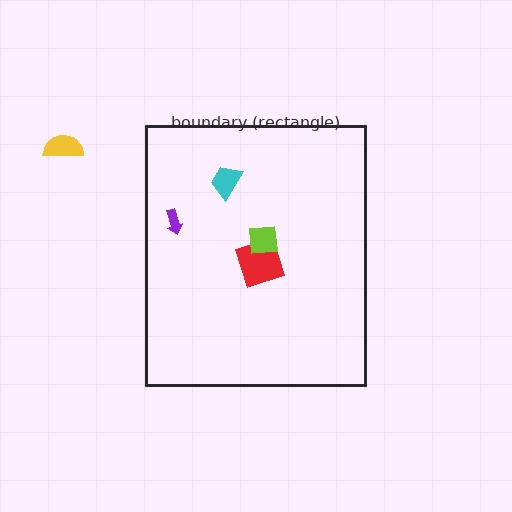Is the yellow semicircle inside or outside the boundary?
Outside.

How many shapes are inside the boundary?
4 inside, 1 outside.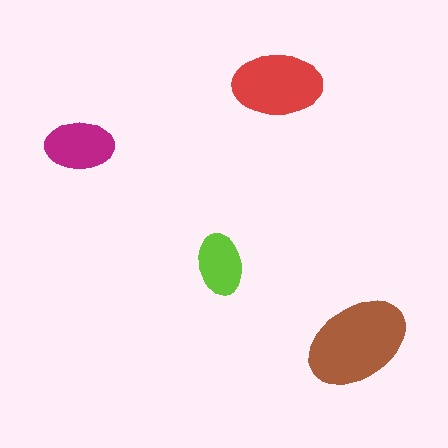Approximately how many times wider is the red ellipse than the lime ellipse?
About 1.5 times wider.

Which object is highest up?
The red ellipse is topmost.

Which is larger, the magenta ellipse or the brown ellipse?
The brown one.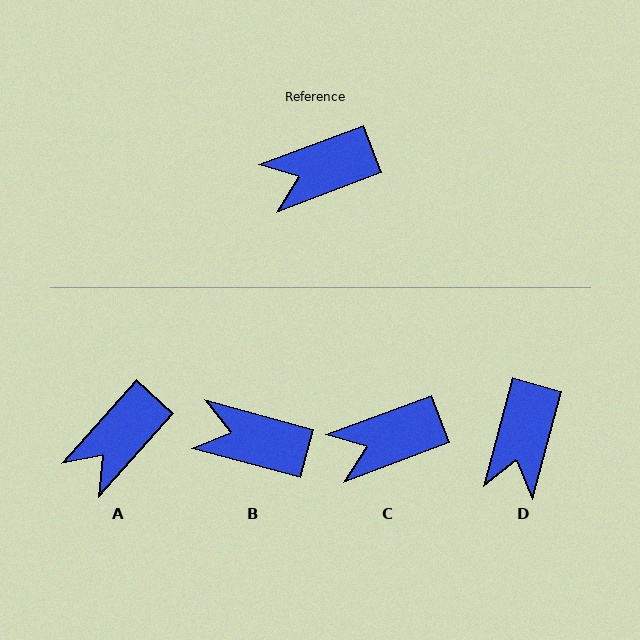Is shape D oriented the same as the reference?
No, it is off by about 54 degrees.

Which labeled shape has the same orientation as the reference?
C.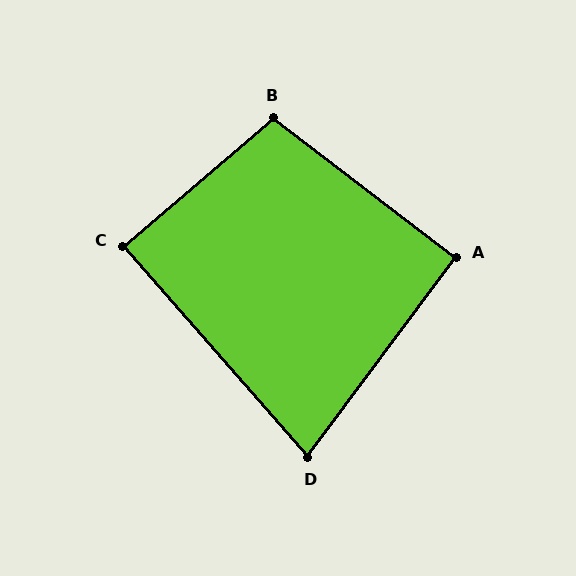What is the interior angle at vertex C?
Approximately 89 degrees (approximately right).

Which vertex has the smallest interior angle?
D, at approximately 78 degrees.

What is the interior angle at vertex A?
Approximately 91 degrees (approximately right).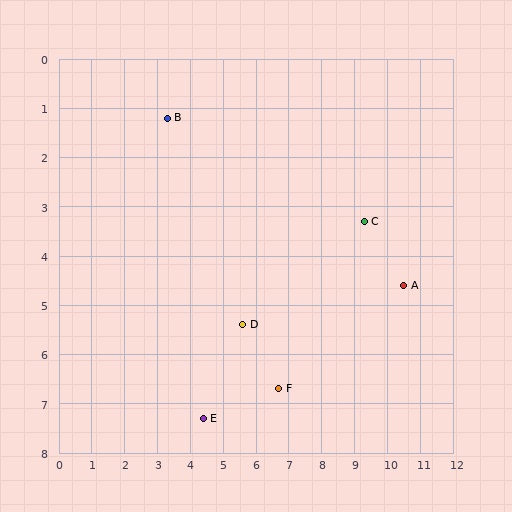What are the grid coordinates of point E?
Point E is at approximately (4.4, 7.3).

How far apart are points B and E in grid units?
Points B and E are about 6.2 grid units apart.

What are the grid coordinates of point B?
Point B is at approximately (3.3, 1.2).